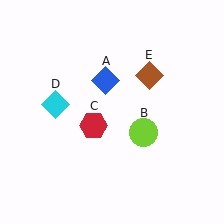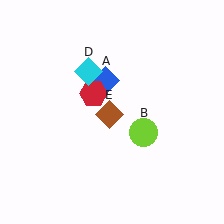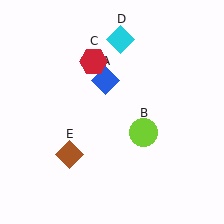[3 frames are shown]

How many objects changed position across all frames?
3 objects changed position: red hexagon (object C), cyan diamond (object D), brown diamond (object E).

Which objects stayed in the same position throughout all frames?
Blue diamond (object A) and lime circle (object B) remained stationary.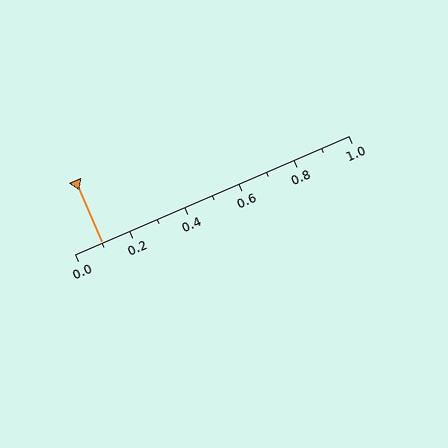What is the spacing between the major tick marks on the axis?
The major ticks are spaced 0.2 apart.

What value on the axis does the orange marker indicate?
The marker indicates approximately 0.1.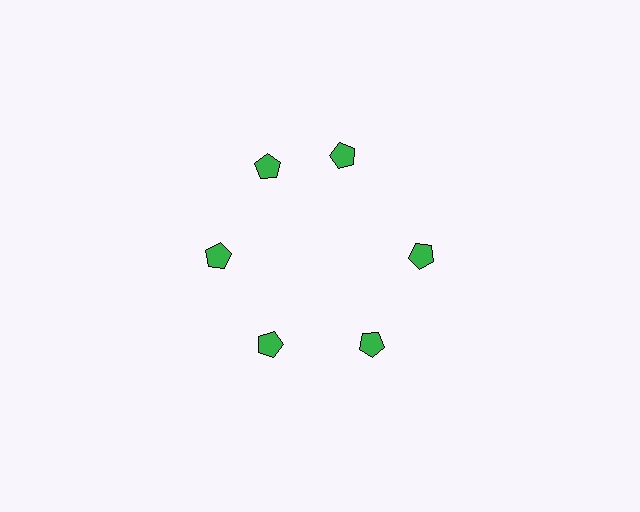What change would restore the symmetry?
The symmetry would be restored by rotating it back into even spacing with its neighbors so that all 6 pentagons sit at equal angles and equal distance from the center.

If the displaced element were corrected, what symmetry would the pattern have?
It would have 6-fold rotational symmetry — the pattern would map onto itself every 60 degrees.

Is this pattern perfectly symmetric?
No. The 6 green pentagons are arranged in a ring, but one element near the 1 o'clock position is rotated out of alignment along the ring, breaking the 6-fold rotational symmetry.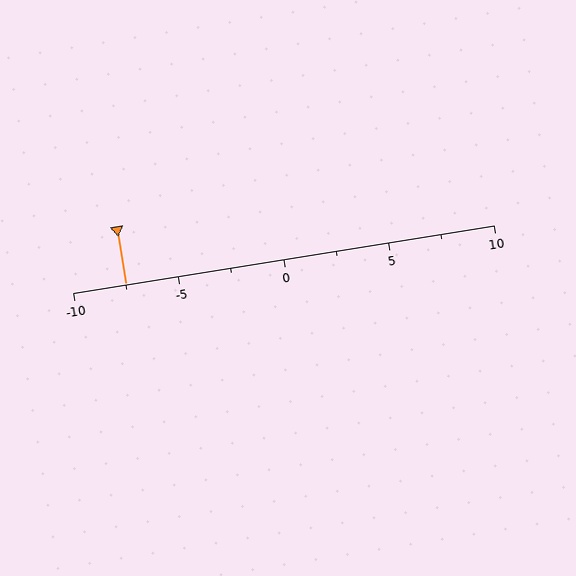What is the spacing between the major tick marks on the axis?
The major ticks are spaced 5 apart.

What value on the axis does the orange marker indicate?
The marker indicates approximately -7.5.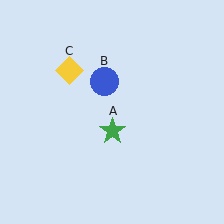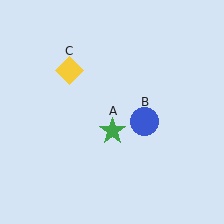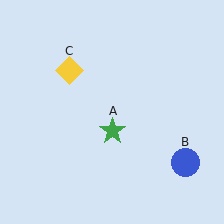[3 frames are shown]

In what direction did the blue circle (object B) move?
The blue circle (object B) moved down and to the right.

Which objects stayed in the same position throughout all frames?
Green star (object A) and yellow diamond (object C) remained stationary.